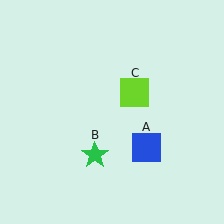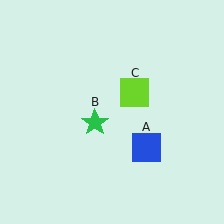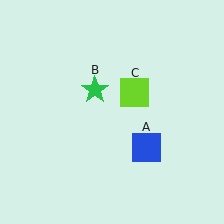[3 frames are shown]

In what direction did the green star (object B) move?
The green star (object B) moved up.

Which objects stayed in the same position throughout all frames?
Blue square (object A) and lime square (object C) remained stationary.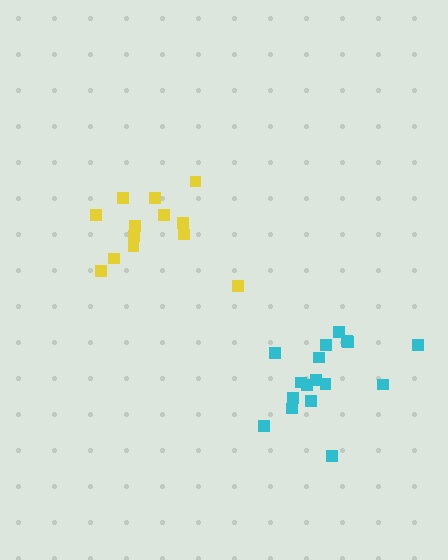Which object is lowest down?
The cyan cluster is bottommost.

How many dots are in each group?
Group 1: 17 dots, Group 2: 13 dots (30 total).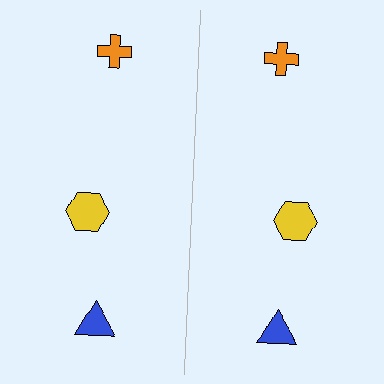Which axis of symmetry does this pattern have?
The pattern has a vertical axis of symmetry running through the center of the image.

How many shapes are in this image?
There are 6 shapes in this image.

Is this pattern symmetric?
Yes, this pattern has bilateral (reflection) symmetry.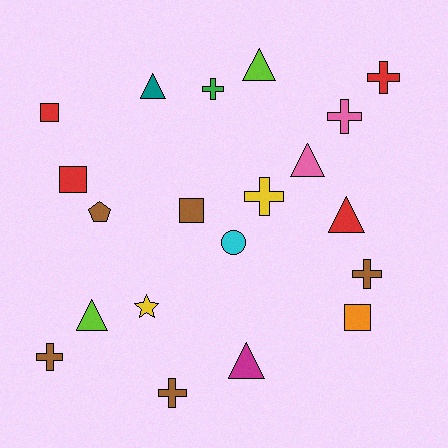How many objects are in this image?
There are 20 objects.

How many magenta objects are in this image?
There is 1 magenta object.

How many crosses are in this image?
There are 7 crosses.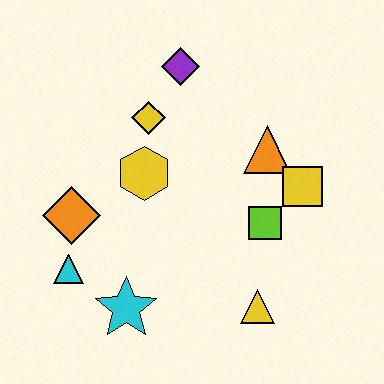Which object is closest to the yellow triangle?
The lime square is closest to the yellow triangle.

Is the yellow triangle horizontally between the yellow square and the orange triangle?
No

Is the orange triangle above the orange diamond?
Yes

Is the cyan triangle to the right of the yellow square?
No